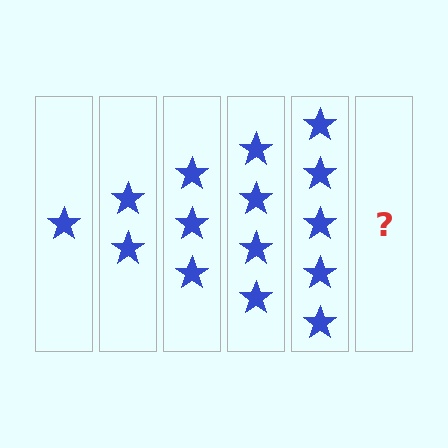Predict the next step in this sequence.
The next step is 6 stars.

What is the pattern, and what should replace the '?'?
The pattern is that each step adds one more star. The '?' should be 6 stars.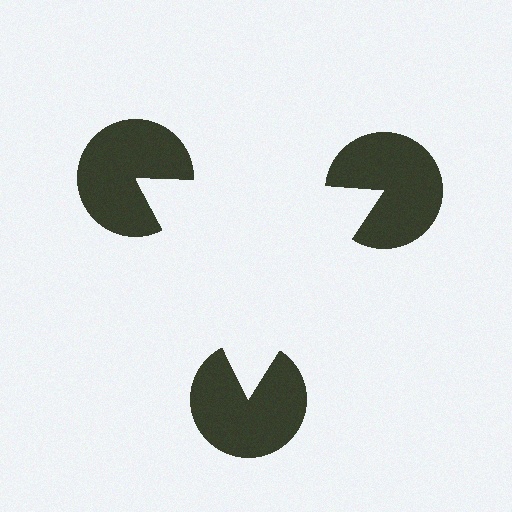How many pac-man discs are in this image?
There are 3 — one at each vertex of the illusory triangle.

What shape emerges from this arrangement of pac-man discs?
An illusory triangle — its edges are inferred from the aligned wedge cuts in the pac-man discs, not physically drawn.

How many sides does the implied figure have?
3 sides.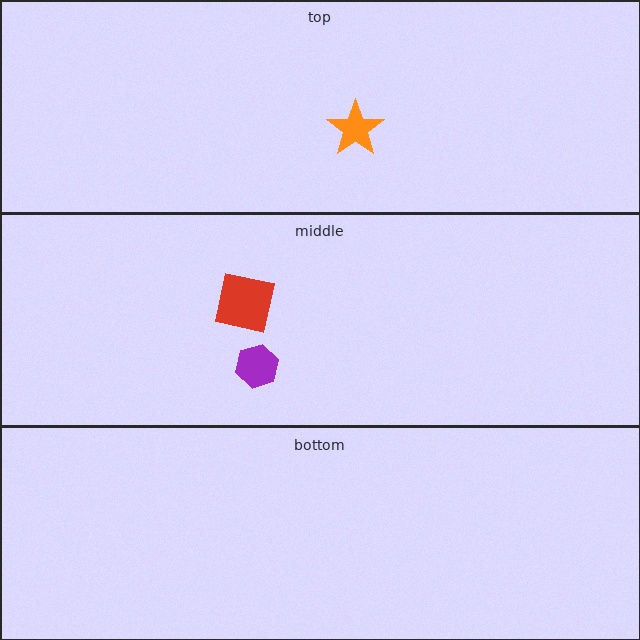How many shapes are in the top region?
1.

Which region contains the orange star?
The top region.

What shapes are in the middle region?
The purple hexagon, the red square.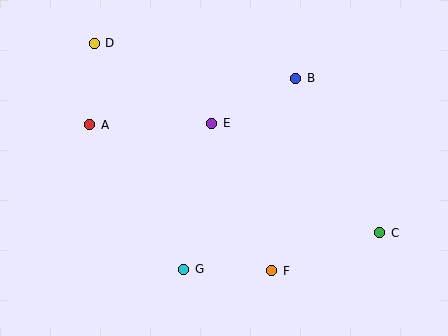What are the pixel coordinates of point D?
Point D is at (94, 43).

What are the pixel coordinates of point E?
Point E is at (212, 123).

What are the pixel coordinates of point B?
Point B is at (296, 78).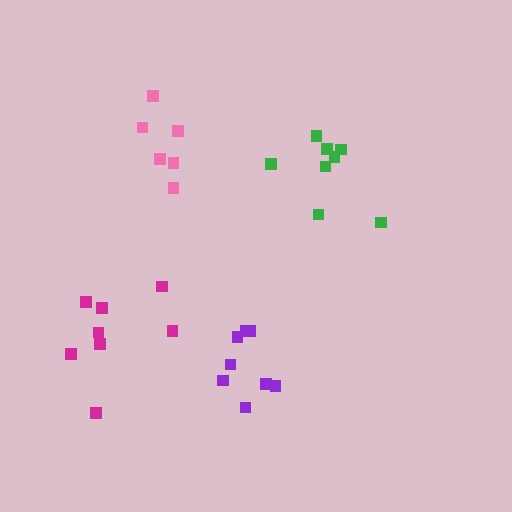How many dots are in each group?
Group 1: 8 dots, Group 2: 8 dots, Group 3: 6 dots, Group 4: 8 dots (30 total).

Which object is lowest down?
The purple cluster is bottommost.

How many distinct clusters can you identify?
There are 4 distinct clusters.